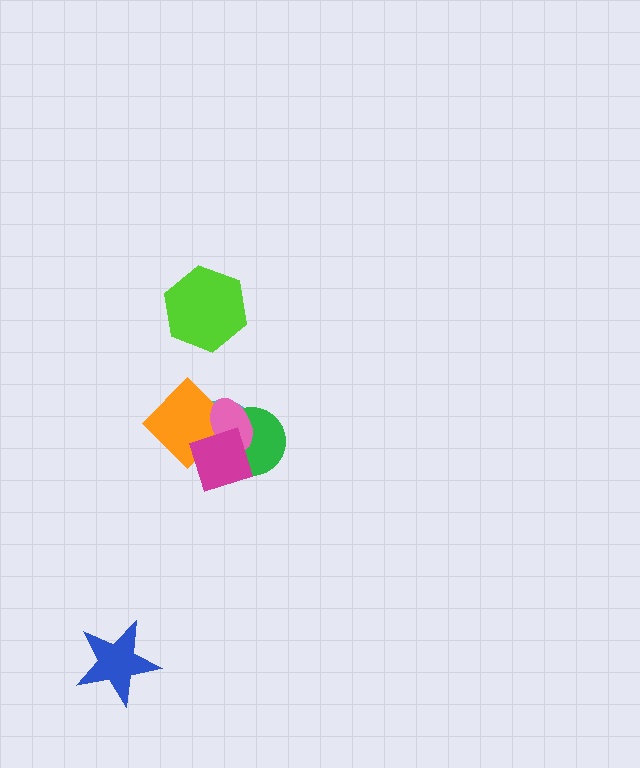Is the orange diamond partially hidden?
Yes, it is partially covered by another shape.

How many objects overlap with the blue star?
0 objects overlap with the blue star.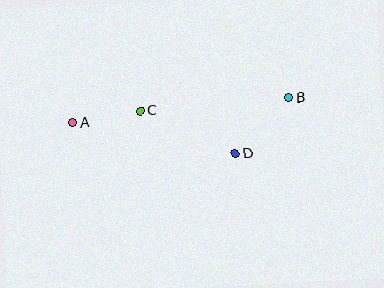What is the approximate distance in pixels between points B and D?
The distance between B and D is approximately 77 pixels.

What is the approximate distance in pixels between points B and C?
The distance between B and C is approximately 148 pixels.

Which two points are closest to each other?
Points A and C are closest to each other.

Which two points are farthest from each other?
Points A and B are farthest from each other.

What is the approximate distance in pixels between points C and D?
The distance between C and D is approximately 104 pixels.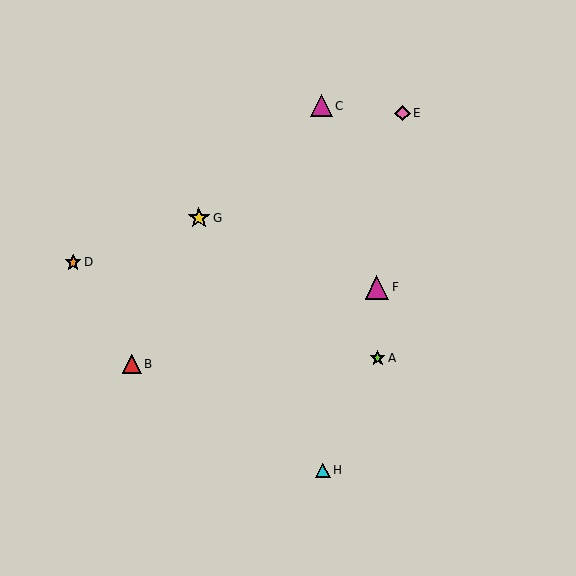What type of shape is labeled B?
Shape B is a red triangle.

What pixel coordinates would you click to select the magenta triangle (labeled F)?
Click at (377, 287) to select the magenta triangle F.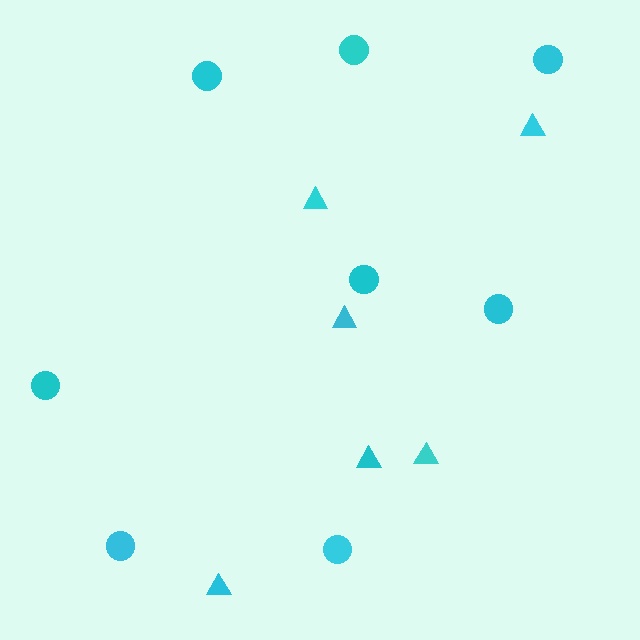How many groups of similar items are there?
There are 2 groups: one group of triangles (6) and one group of circles (8).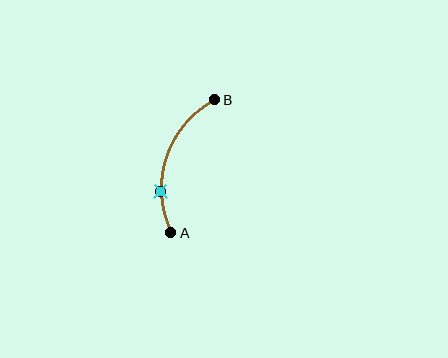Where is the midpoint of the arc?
The arc midpoint is the point on the curve farthest from the straight line joining A and B. It sits to the left of that line.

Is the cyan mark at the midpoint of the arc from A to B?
No. The cyan mark lies on the arc but is closer to endpoint A. The arc midpoint would be at the point on the curve equidistant along the arc from both A and B.